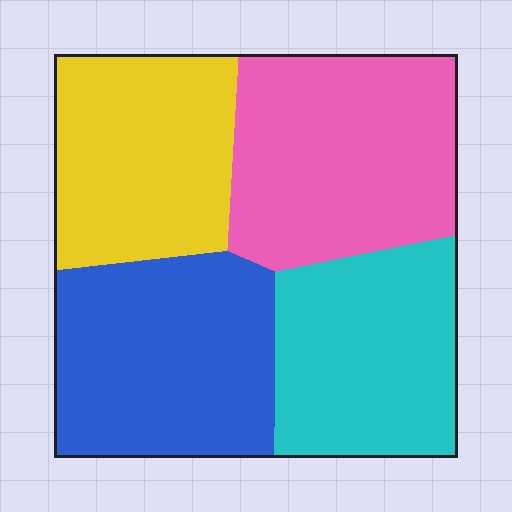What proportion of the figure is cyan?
Cyan takes up about one quarter (1/4) of the figure.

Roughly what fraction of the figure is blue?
Blue takes up about one quarter (1/4) of the figure.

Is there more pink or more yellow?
Pink.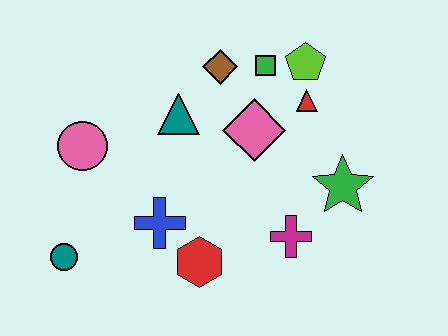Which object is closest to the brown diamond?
The green square is closest to the brown diamond.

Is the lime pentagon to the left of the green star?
Yes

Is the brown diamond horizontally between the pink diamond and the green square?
No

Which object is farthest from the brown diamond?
The teal circle is farthest from the brown diamond.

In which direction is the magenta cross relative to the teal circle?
The magenta cross is to the right of the teal circle.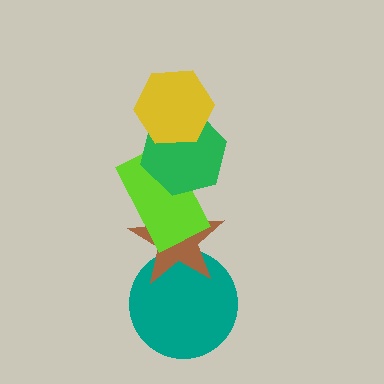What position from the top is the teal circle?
The teal circle is 5th from the top.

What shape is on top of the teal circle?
The brown star is on top of the teal circle.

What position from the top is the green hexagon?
The green hexagon is 2nd from the top.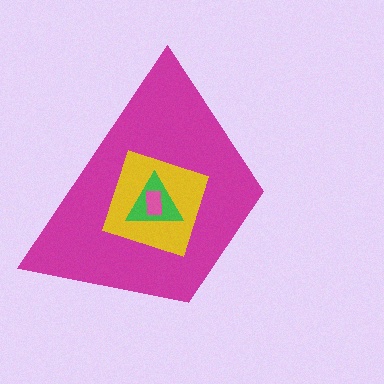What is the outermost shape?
The magenta trapezoid.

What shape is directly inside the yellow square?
The green triangle.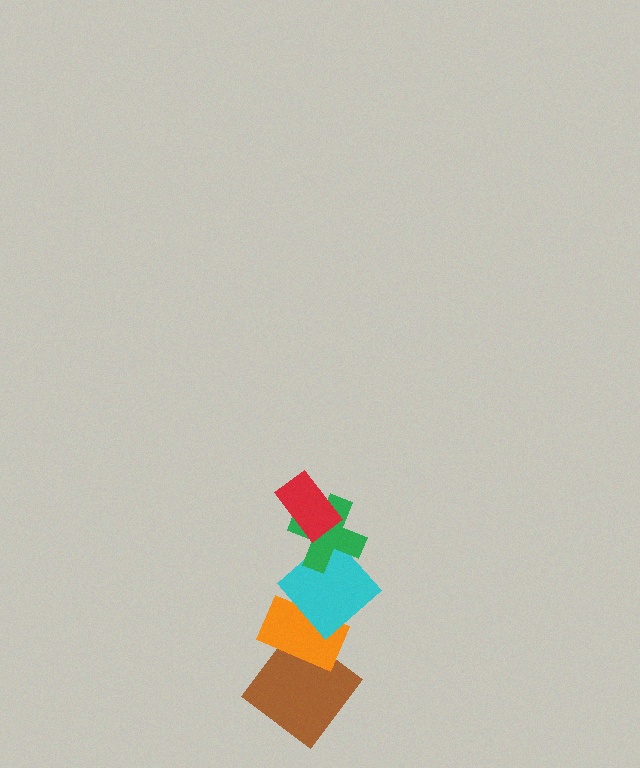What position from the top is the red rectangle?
The red rectangle is 1st from the top.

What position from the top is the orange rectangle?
The orange rectangle is 4th from the top.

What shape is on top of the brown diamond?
The orange rectangle is on top of the brown diamond.